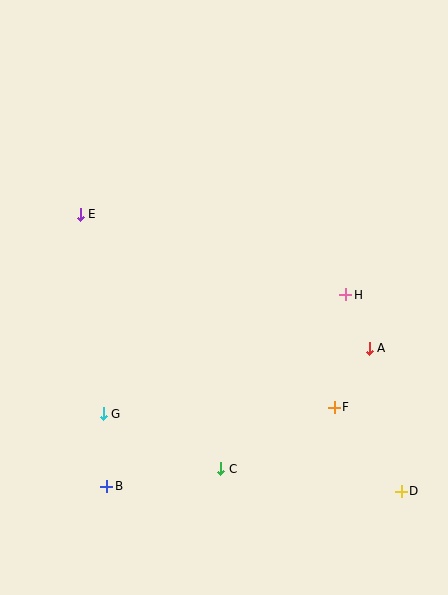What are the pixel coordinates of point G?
Point G is at (103, 414).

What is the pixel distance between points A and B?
The distance between A and B is 297 pixels.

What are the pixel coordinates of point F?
Point F is at (334, 407).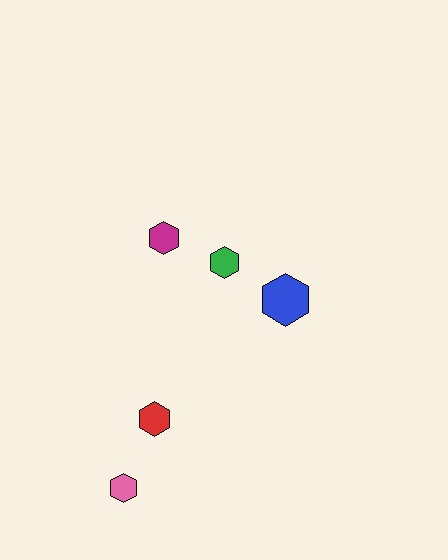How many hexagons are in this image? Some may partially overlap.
There are 5 hexagons.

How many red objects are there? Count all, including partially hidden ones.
There is 1 red object.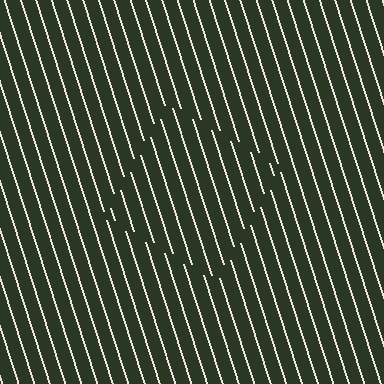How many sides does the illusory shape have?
4 sides — the line-ends trace a square.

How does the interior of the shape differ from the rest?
The interior of the shape contains the same grating, shifted by half a period — the contour is defined by the phase discontinuity where line-ends from the inner and outer gratings abut.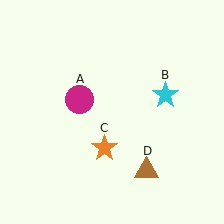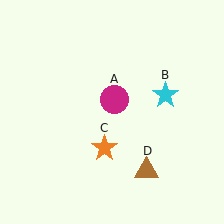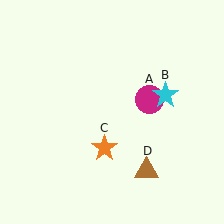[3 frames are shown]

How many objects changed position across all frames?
1 object changed position: magenta circle (object A).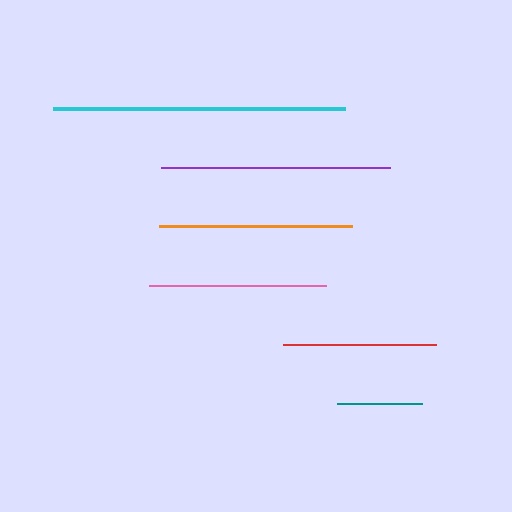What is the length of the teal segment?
The teal segment is approximately 85 pixels long.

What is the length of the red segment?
The red segment is approximately 154 pixels long.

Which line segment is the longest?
The cyan line is the longest at approximately 292 pixels.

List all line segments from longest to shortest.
From longest to shortest: cyan, purple, orange, pink, red, teal.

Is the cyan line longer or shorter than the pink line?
The cyan line is longer than the pink line.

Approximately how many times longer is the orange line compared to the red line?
The orange line is approximately 1.3 times the length of the red line.